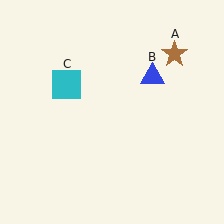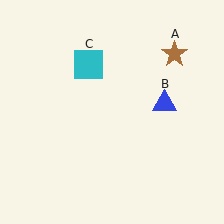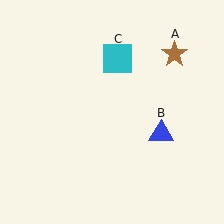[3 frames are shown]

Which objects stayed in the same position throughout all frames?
Brown star (object A) remained stationary.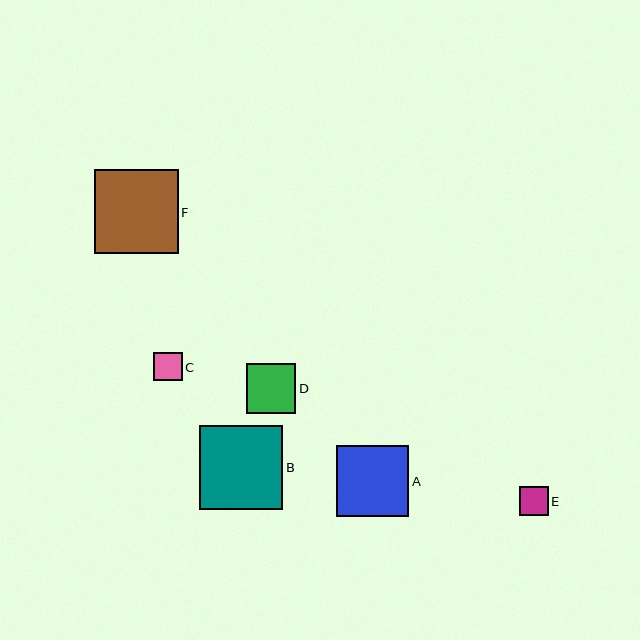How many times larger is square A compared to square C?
Square A is approximately 2.5 times the size of square C.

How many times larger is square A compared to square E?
Square A is approximately 2.5 times the size of square E.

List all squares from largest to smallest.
From largest to smallest: B, F, A, D, E, C.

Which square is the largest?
Square B is the largest with a size of approximately 84 pixels.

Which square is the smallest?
Square C is the smallest with a size of approximately 28 pixels.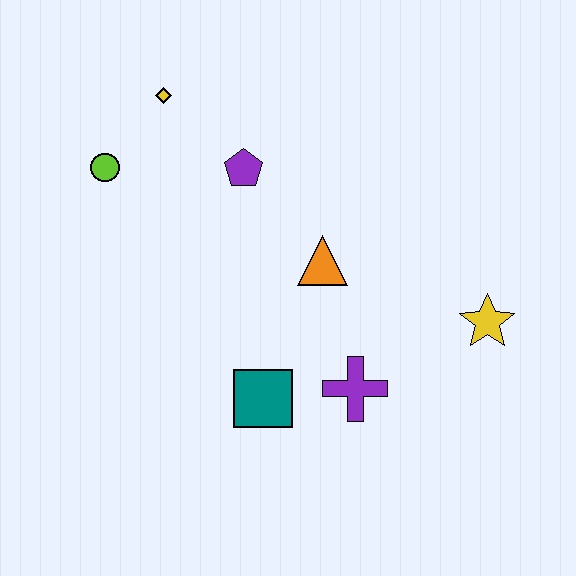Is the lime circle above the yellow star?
Yes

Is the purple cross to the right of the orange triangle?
Yes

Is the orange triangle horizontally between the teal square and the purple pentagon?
No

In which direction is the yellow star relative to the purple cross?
The yellow star is to the right of the purple cross.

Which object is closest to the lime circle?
The yellow diamond is closest to the lime circle.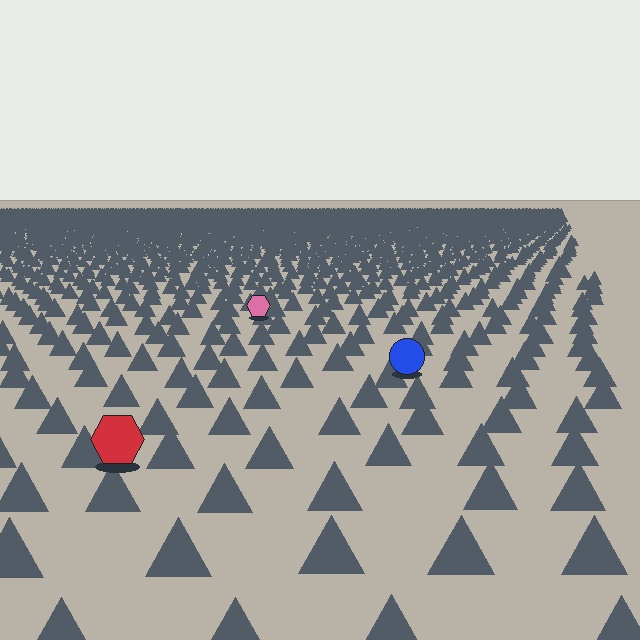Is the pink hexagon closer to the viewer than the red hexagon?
No. The red hexagon is closer — you can tell from the texture gradient: the ground texture is coarser near it.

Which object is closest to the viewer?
The red hexagon is closest. The texture marks near it are larger and more spread out.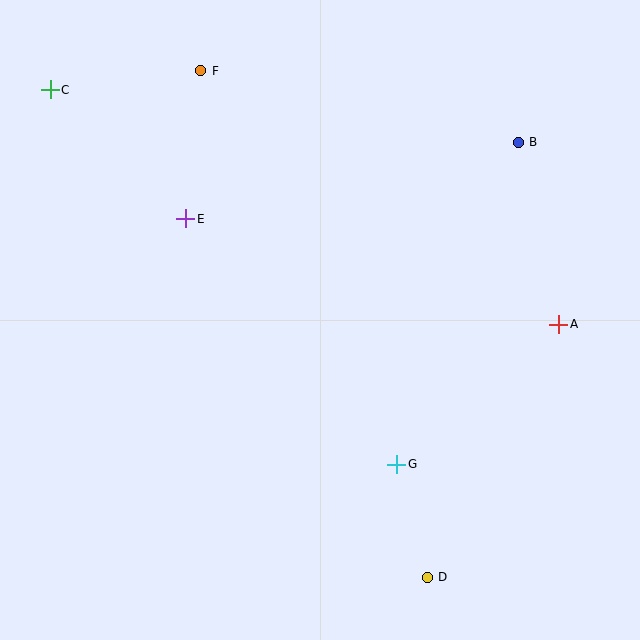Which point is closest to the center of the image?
Point G at (397, 464) is closest to the center.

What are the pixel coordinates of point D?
Point D is at (427, 577).